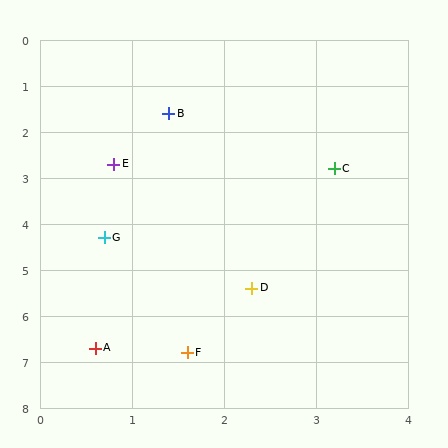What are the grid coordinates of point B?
Point B is at approximately (1.4, 1.6).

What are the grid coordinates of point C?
Point C is at approximately (3.2, 2.8).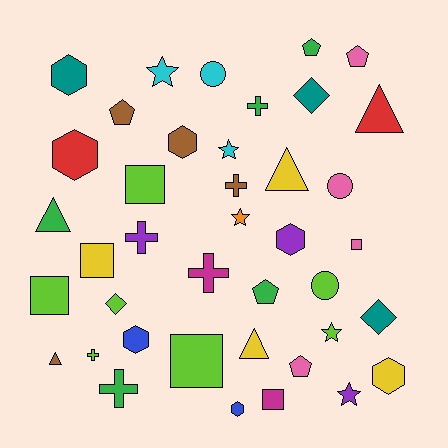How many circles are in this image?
There are 3 circles.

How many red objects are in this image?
There are 2 red objects.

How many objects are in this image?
There are 40 objects.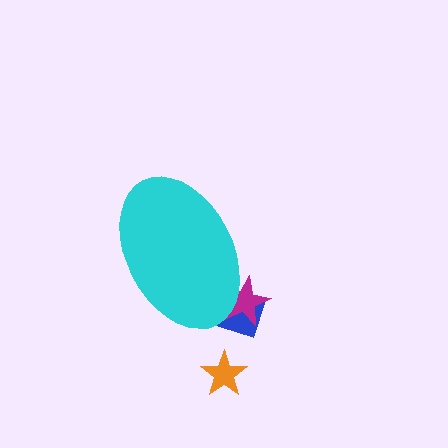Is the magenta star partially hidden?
Yes, the magenta star is partially hidden behind the cyan ellipse.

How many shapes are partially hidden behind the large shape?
2 shapes are partially hidden.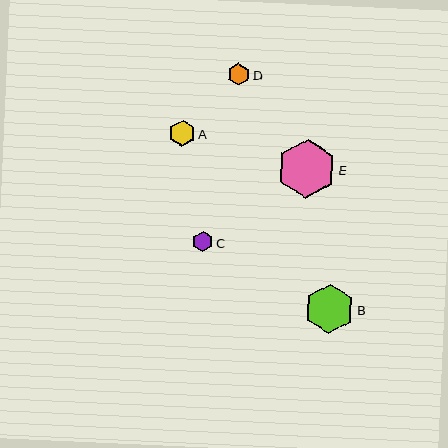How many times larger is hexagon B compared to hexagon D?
Hexagon B is approximately 2.2 times the size of hexagon D.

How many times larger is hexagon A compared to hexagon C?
Hexagon A is approximately 1.3 times the size of hexagon C.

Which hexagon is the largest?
Hexagon E is the largest with a size of approximately 59 pixels.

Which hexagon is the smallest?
Hexagon C is the smallest with a size of approximately 20 pixels.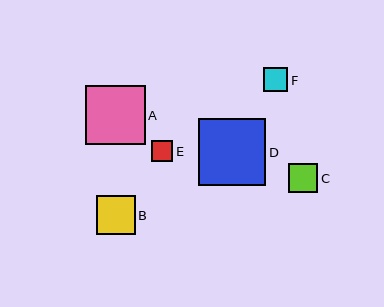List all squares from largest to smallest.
From largest to smallest: D, A, B, C, F, E.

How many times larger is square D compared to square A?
Square D is approximately 1.1 times the size of square A.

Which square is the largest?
Square D is the largest with a size of approximately 67 pixels.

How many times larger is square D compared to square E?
Square D is approximately 3.3 times the size of square E.